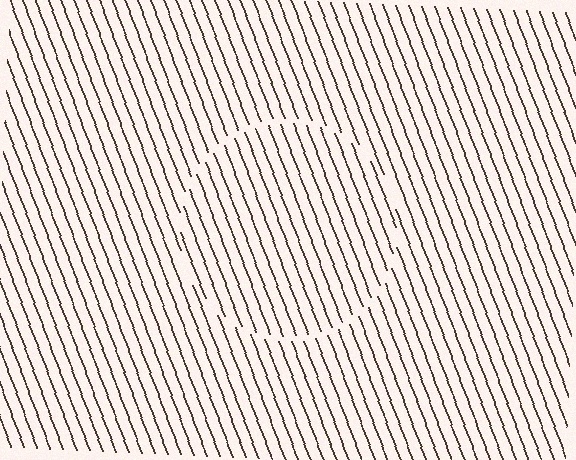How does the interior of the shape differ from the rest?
The interior of the shape contains the same grating, shifted by half a period — the contour is defined by the phase discontinuity where line-ends from the inner and outer gratings abut.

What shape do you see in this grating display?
An illusory circle. The interior of the shape contains the same grating, shifted by half a period — the contour is defined by the phase discontinuity where line-ends from the inner and outer gratings abut.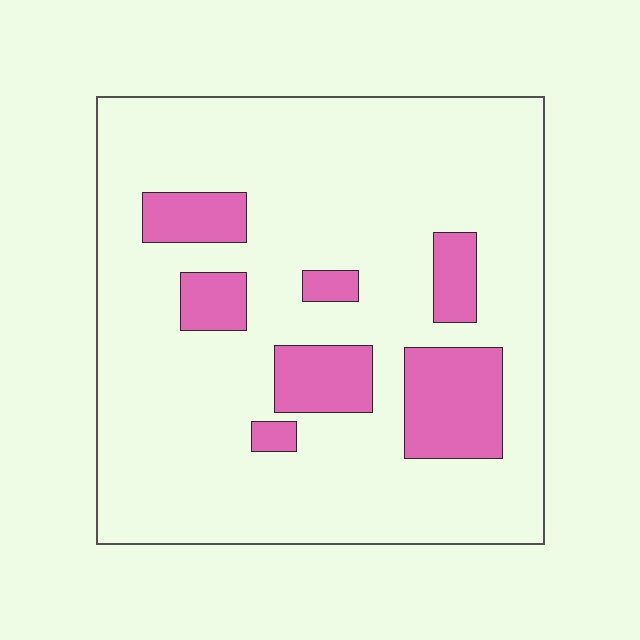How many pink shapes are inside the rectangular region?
7.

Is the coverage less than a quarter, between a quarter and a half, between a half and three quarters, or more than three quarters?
Less than a quarter.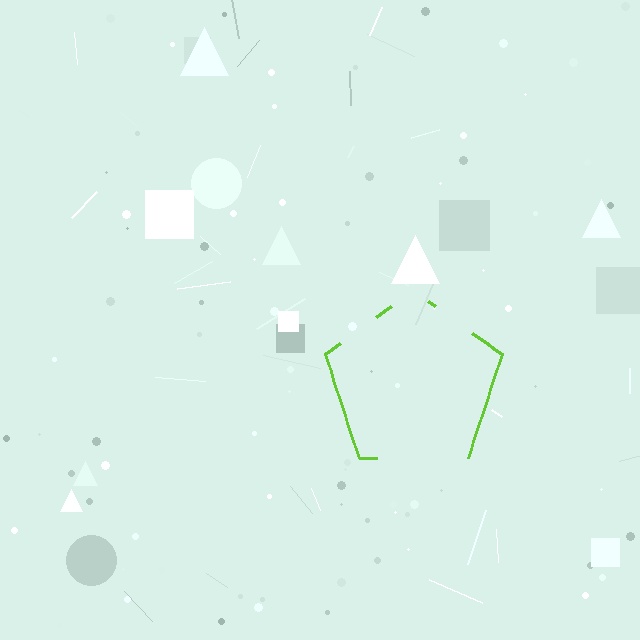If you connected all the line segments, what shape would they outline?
They would outline a pentagon.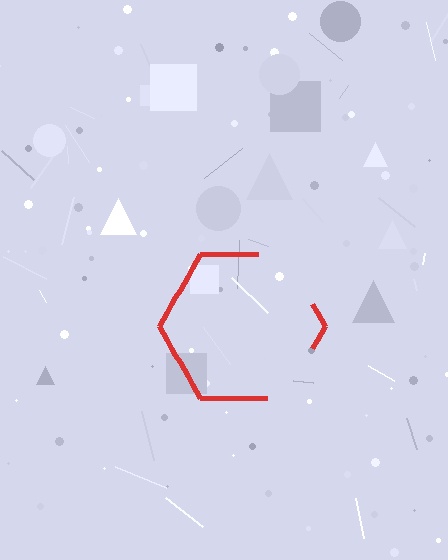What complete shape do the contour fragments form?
The contour fragments form a hexagon.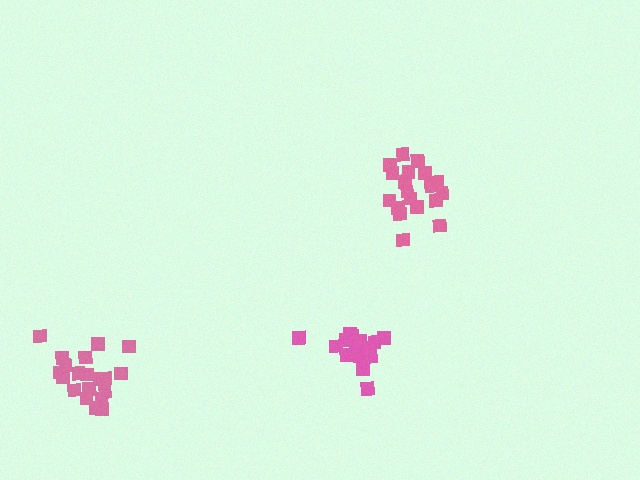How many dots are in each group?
Group 1: 16 dots, Group 2: 20 dots, Group 3: 20 dots (56 total).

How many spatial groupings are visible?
There are 3 spatial groupings.